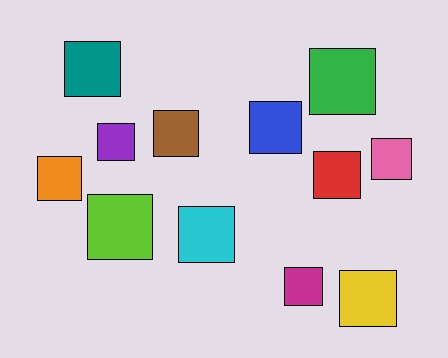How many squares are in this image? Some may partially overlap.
There are 12 squares.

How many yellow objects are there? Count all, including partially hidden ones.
There is 1 yellow object.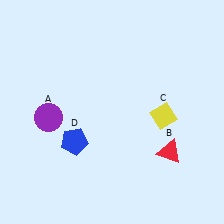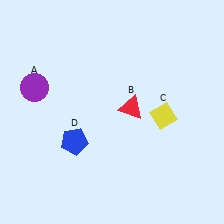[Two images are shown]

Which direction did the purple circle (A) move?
The purple circle (A) moved up.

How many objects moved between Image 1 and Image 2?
2 objects moved between the two images.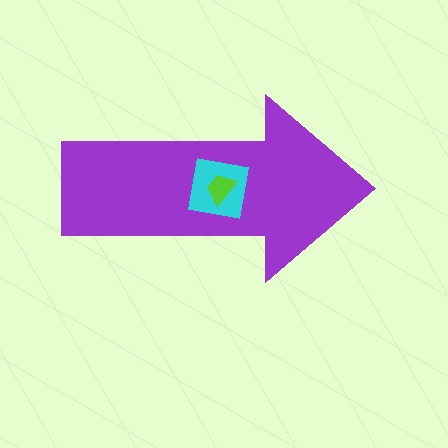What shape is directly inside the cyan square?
The lime trapezoid.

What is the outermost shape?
The purple arrow.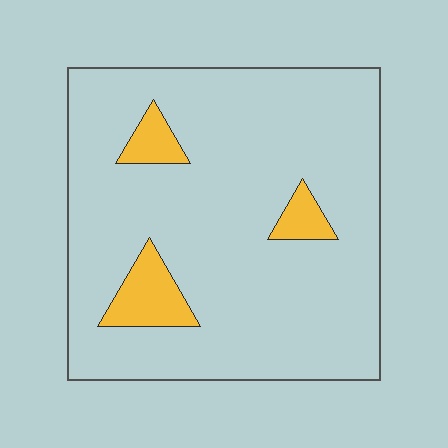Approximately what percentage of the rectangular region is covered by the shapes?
Approximately 10%.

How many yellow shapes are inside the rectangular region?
3.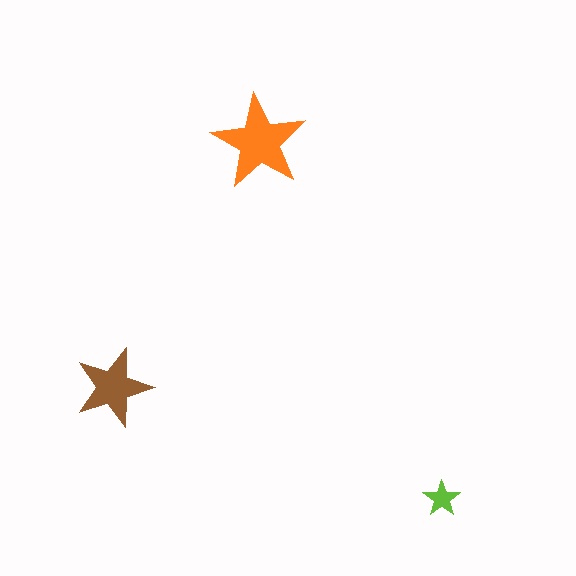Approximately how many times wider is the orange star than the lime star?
About 2.5 times wider.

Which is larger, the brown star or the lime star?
The brown one.